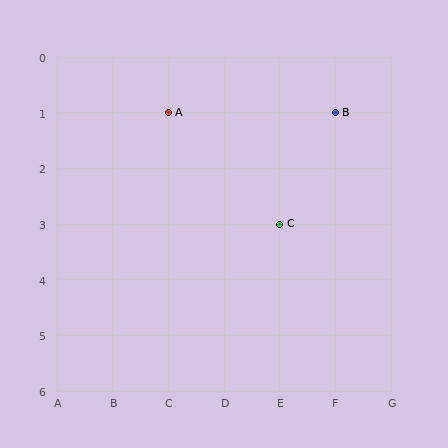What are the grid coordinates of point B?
Point B is at grid coordinates (F, 1).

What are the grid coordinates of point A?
Point A is at grid coordinates (C, 1).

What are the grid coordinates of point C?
Point C is at grid coordinates (E, 3).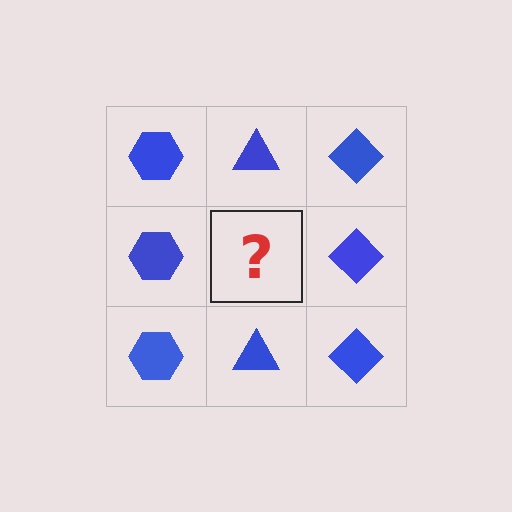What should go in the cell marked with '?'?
The missing cell should contain a blue triangle.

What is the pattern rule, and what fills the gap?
The rule is that each column has a consistent shape. The gap should be filled with a blue triangle.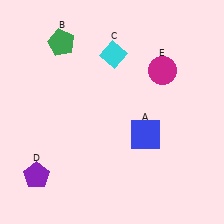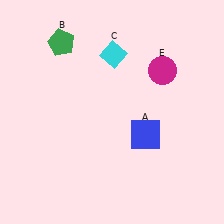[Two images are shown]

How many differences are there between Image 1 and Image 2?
There is 1 difference between the two images.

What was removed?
The purple pentagon (D) was removed in Image 2.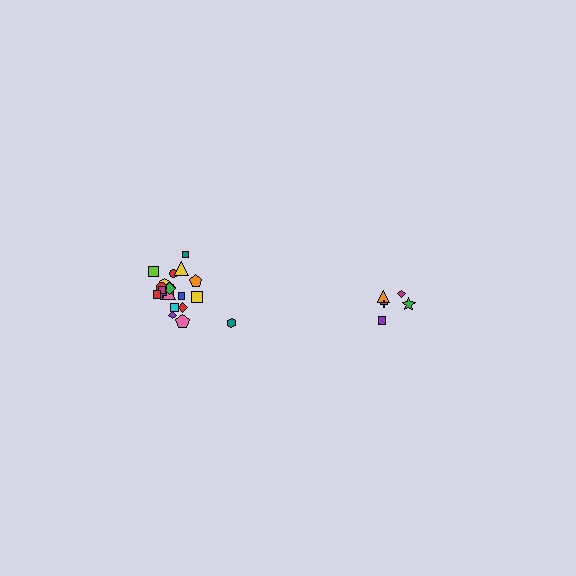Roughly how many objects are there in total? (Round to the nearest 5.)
Roughly 25 objects in total.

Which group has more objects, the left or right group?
The left group.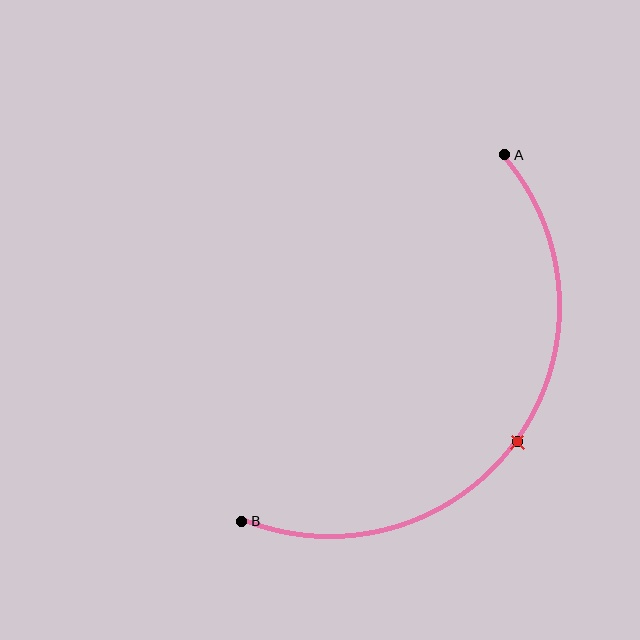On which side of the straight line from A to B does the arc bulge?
The arc bulges below and to the right of the straight line connecting A and B.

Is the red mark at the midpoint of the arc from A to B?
Yes. The red mark lies on the arc at equal arc-length from both A and B — it is the arc midpoint.